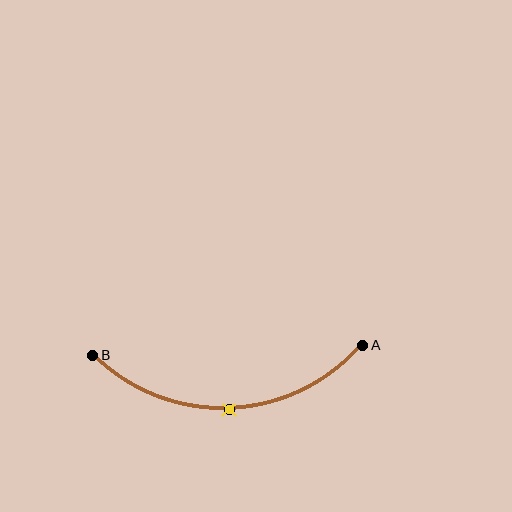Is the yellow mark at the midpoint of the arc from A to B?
Yes. The yellow mark lies on the arc at equal arc-length from both A and B — it is the arc midpoint.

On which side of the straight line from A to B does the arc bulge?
The arc bulges below the straight line connecting A and B.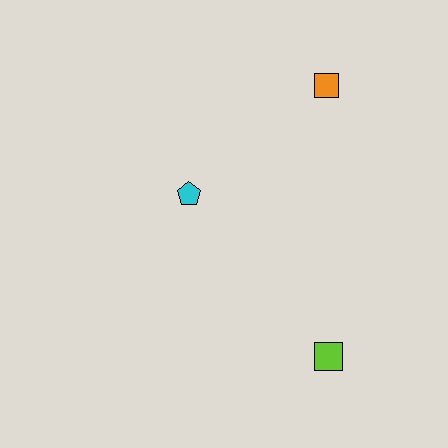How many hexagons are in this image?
There are no hexagons.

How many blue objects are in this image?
There are no blue objects.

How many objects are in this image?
There are 3 objects.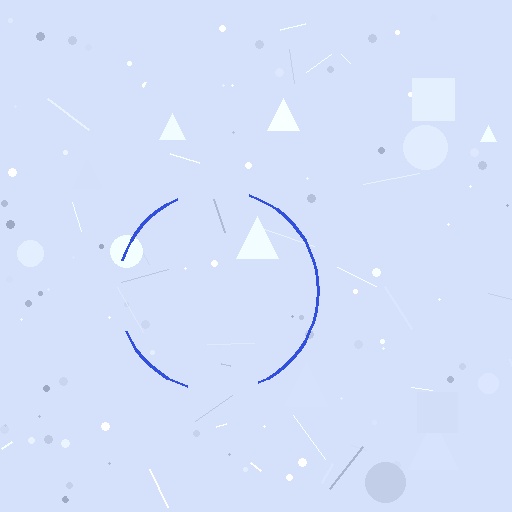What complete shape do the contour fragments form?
The contour fragments form a circle.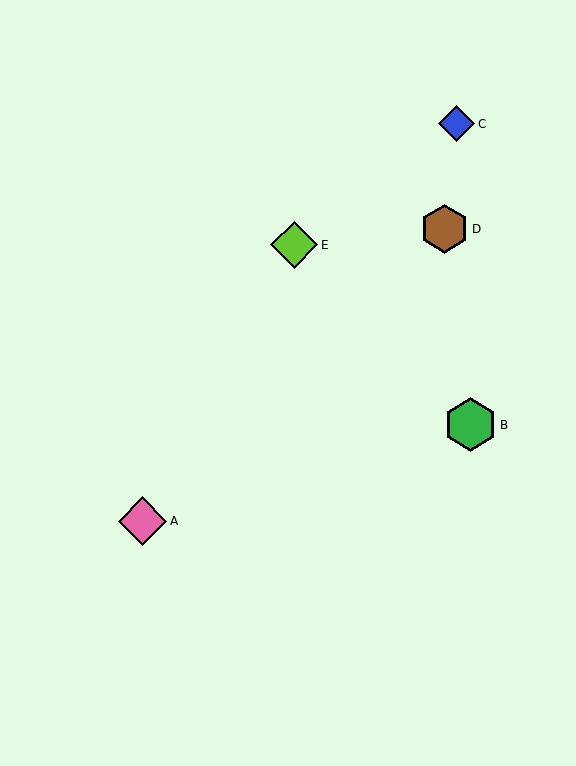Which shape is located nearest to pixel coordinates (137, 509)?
The pink diamond (labeled A) at (143, 521) is nearest to that location.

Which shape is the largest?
The green hexagon (labeled B) is the largest.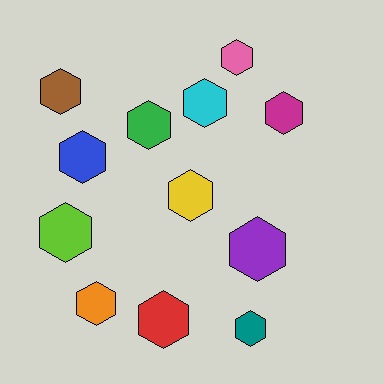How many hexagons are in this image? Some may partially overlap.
There are 12 hexagons.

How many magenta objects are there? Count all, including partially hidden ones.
There is 1 magenta object.